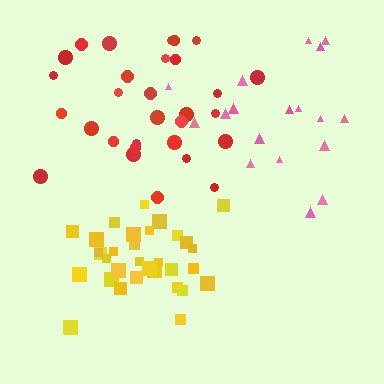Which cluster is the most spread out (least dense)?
Pink.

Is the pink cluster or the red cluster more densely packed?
Red.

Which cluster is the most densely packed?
Yellow.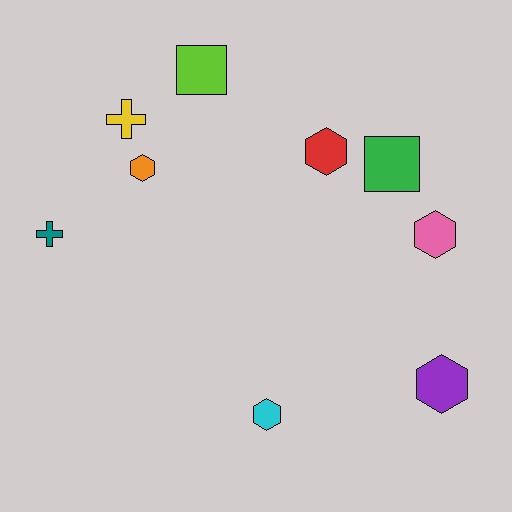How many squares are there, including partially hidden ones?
There are 2 squares.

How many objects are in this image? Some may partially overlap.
There are 9 objects.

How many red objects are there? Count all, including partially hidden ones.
There is 1 red object.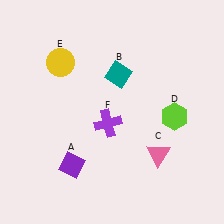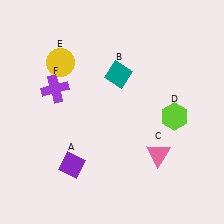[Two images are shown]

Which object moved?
The purple cross (F) moved left.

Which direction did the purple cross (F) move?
The purple cross (F) moved left.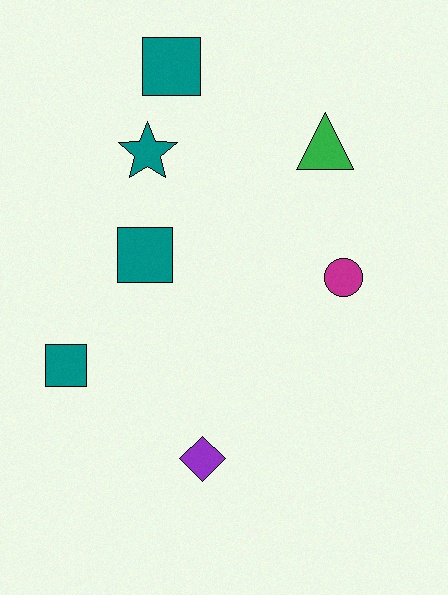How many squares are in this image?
There are 3 squares.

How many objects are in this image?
There are 7 objects.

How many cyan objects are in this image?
There are no cyan objects.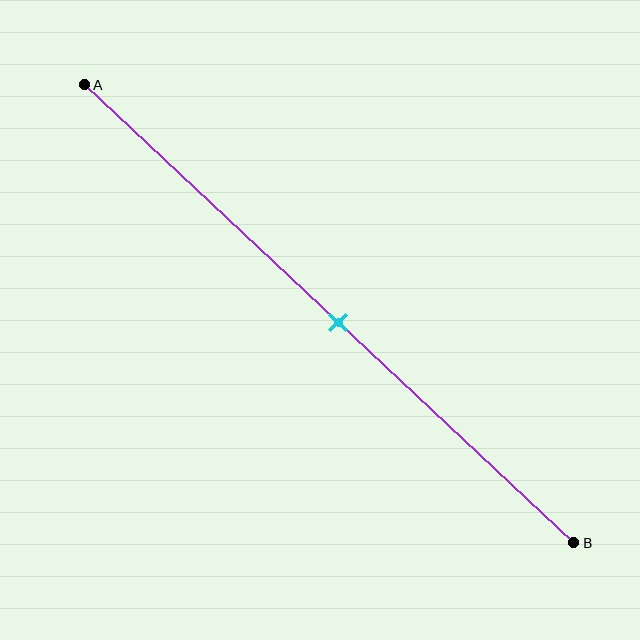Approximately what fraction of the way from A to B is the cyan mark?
The cyan mark is approximately 50% of the way from A to B.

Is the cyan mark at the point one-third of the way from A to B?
No, the mark is at about 50% from A, not at the 33% one-third point.